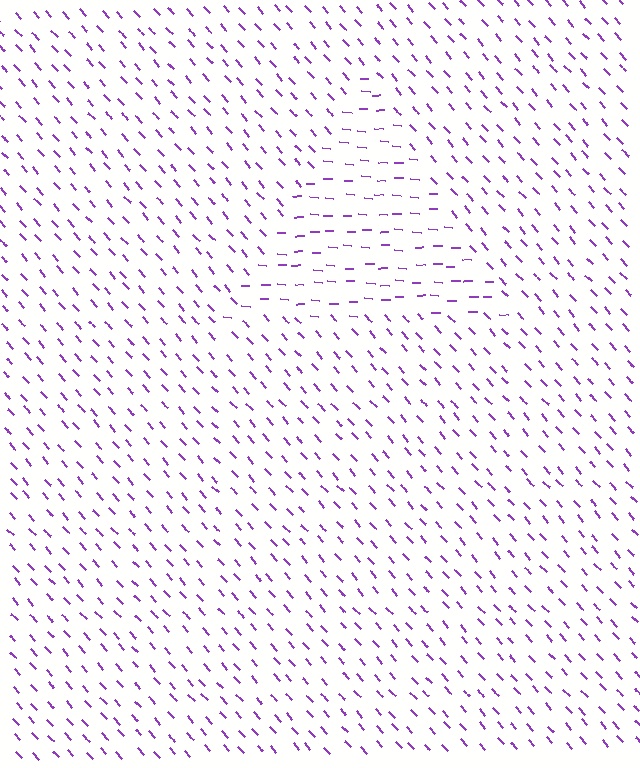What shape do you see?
I see a triangle.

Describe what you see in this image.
The image is filled with small purple line segments. A triangle region in the image has lines oriented differently from the surrounding lines, creating a visible texture boundary.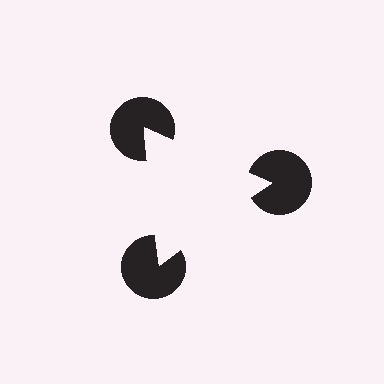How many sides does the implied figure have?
3 sides.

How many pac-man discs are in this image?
There are 3 — one at each vertex of the illusory triangle.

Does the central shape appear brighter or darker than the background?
It typically appears slightly brighter than the background, even though no actual brightness change is drawn.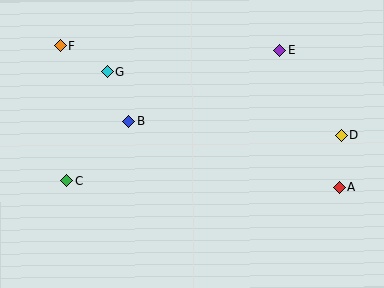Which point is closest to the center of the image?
Point B at (129, 121) is closest to the center.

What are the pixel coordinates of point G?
Point G is at (108, 72).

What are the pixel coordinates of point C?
Point C is at (67, 181).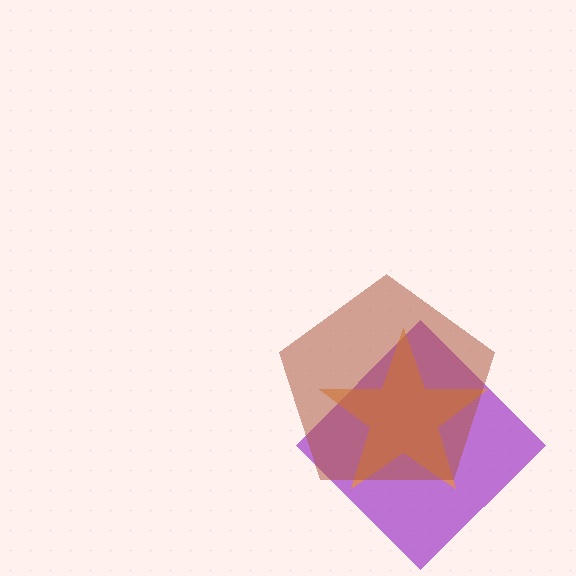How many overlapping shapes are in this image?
There are 3 overlapping shapes in the image.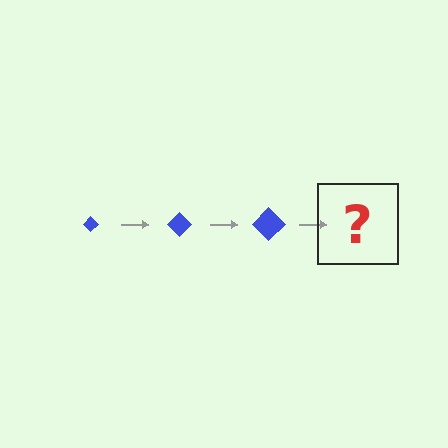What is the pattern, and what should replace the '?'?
The pattern is that the diamond gets progressively larger each step. The '?' should be a blue diamond, larger than the previous one.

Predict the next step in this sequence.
The next step is a blue diamond, larger than the previous one.